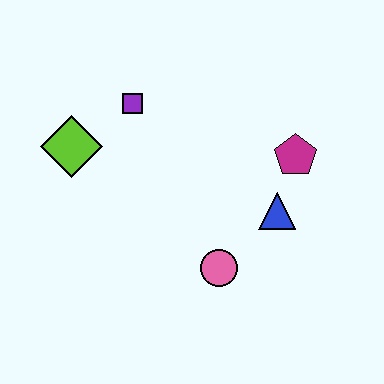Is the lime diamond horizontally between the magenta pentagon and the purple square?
No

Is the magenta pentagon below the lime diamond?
Yes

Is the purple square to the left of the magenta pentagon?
Yes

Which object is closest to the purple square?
The lime diamond is closest to the purple square.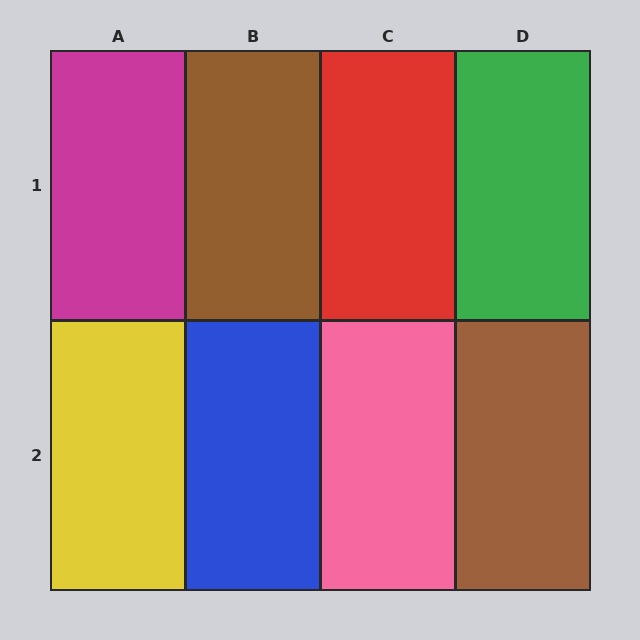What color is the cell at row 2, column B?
Blue.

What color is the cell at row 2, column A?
Yellow.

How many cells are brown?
2 cells are brown.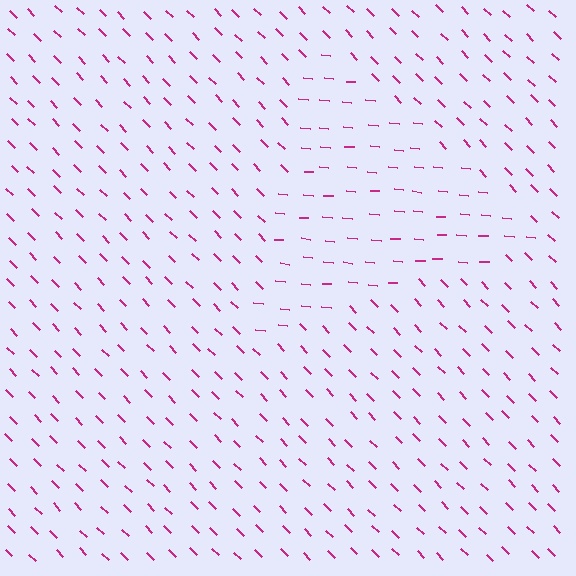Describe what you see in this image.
The image is filled with small magenta line segments. A triangle region in the image has lines oriented differently from the surrounding lines, creating a visible texture boundary.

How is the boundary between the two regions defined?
The boundary is defined purely by a change in line orientation (approximately 40 degrees difference). All lines are the same color and thickness.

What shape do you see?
I see a triangle.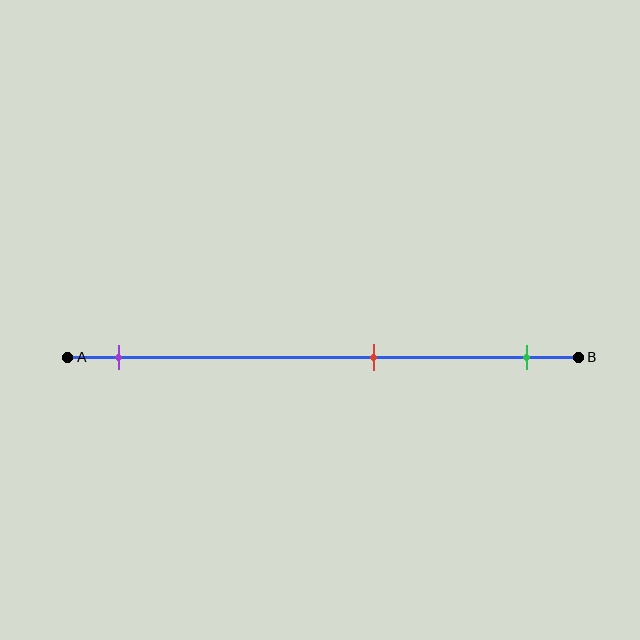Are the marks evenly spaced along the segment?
No, the marks are not evenly spaced.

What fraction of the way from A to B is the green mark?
The green mark is approximately 90% (0.9) of the way from A to B.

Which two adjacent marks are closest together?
The red and green marks are the closest adjacent pair.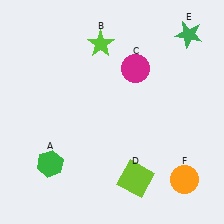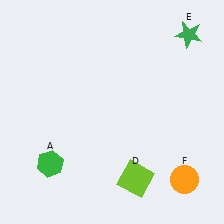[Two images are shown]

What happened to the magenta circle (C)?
The magenta circle (C) was removed in Image 2. It was in the top-right area of Image 1.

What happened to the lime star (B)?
The lime star (B) was removed in Image 2. It was in the top-left area of Image 1.